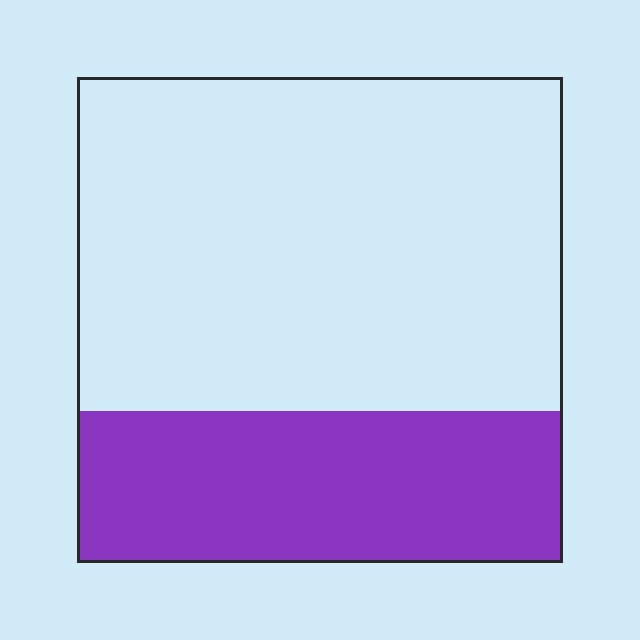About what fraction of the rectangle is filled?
About one third (1/3).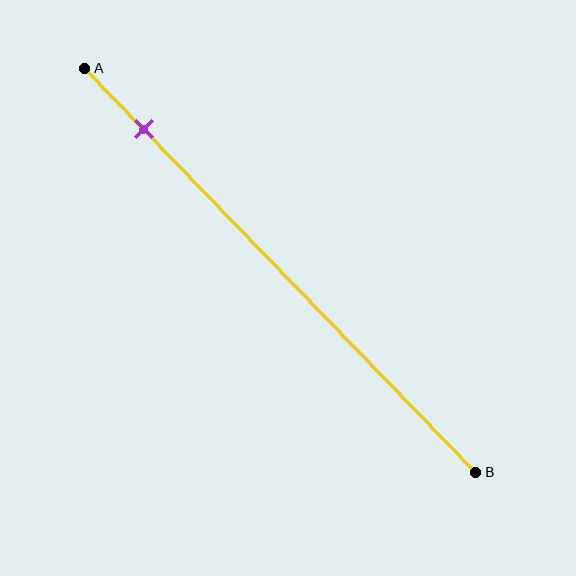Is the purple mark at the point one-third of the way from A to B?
No, the mark is at about 15% from A, not at the 33% one-third point.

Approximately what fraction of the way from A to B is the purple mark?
The purple mark is approximately 15% of the way from A to B.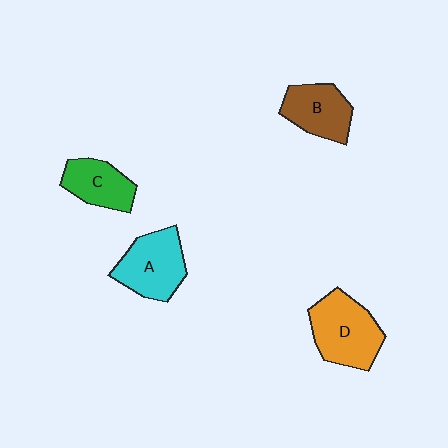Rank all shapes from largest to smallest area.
From largest to smallest: D (orange), A (cyan), B (brown), C (green).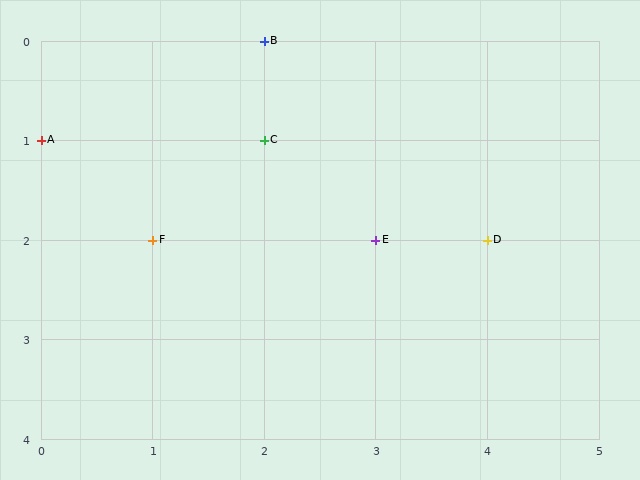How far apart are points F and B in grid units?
Points F and B are 1 column and 2 rows apart (about 2.2 grid units diagonally).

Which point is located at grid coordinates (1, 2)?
Point F is at (1, 2).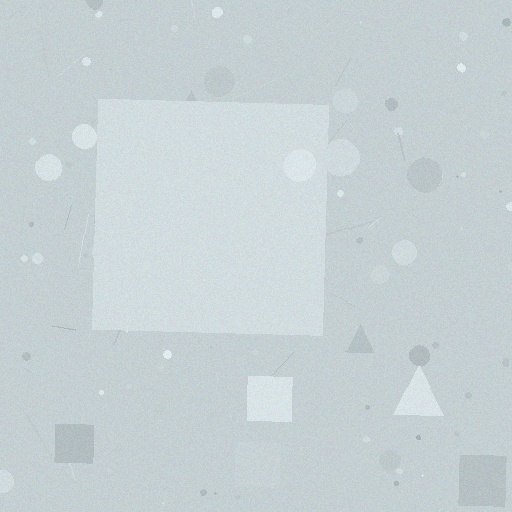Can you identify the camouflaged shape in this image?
The camouflaged shape is a square.